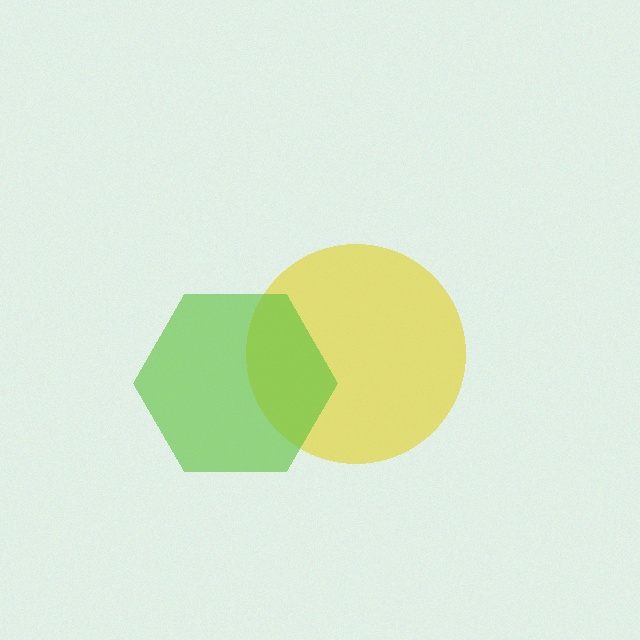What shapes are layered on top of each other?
The layered shapes are: a yellow circle, a lime hexagon.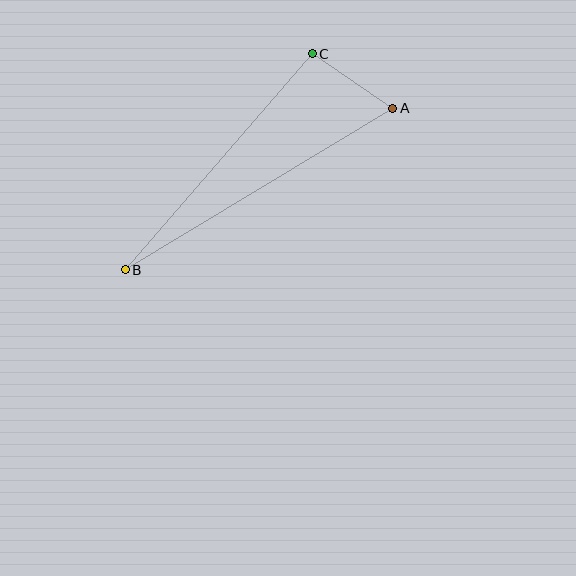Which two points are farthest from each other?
Points A and B are farthest from each other.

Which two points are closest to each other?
Points A and C are closest to each other.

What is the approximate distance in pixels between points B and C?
The distance between B and C is approximately 286 pixels.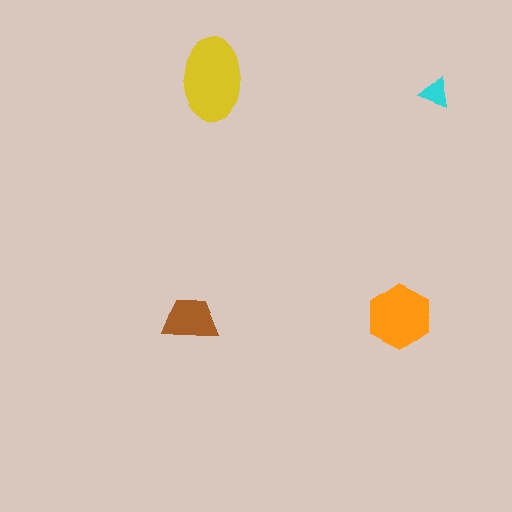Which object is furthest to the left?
The brown trapezoid is leftmost.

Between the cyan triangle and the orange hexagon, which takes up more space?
The orange hexagon.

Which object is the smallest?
The cyan triangle.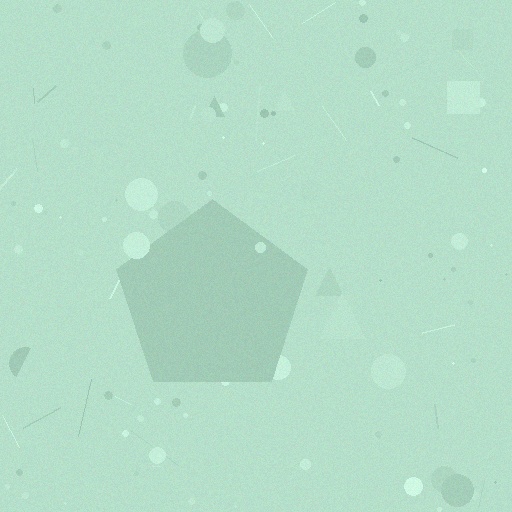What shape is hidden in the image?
A pentagon is hidden in the image.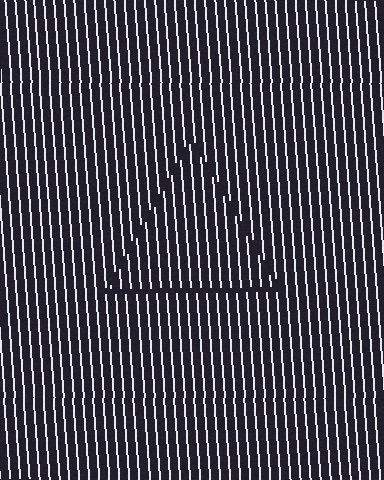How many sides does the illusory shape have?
3 sides — the line-ends trace a triangle.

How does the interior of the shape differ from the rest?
The interior of the shape contains the same grating, shifted by half a period — the contour is defined by the phase discontinuity where line-ends from the inner and outer gratings abut.